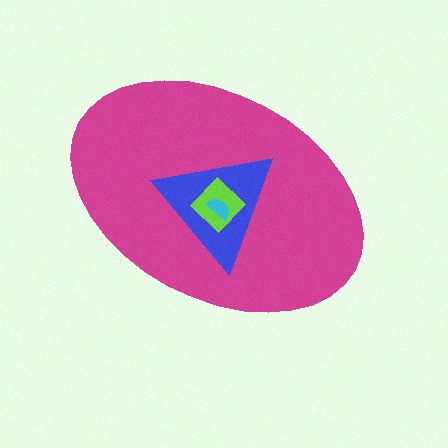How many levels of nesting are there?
4.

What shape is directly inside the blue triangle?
The lime diamond.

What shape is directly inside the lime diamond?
The cyan semicircle.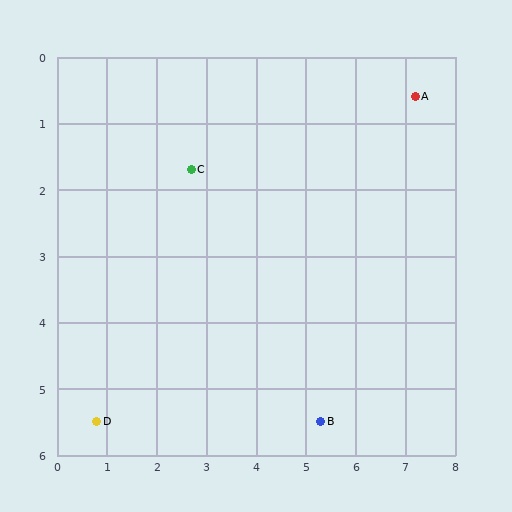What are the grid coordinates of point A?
Point A is at approximately (7.2, 0.6).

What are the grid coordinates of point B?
Point B is at approximately (5.3, 5.5).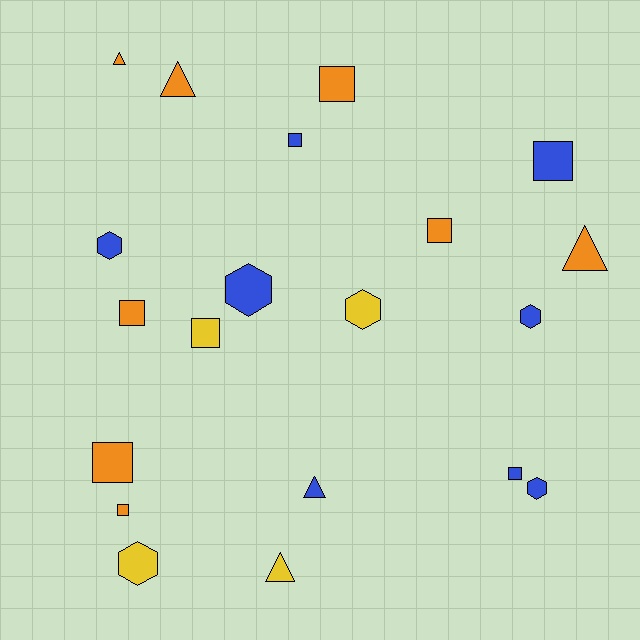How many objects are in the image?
There are 20 objects.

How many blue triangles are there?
There is 1 blue triangle.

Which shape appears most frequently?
Square, with 9 objects.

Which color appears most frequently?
Orange, with 8 objects.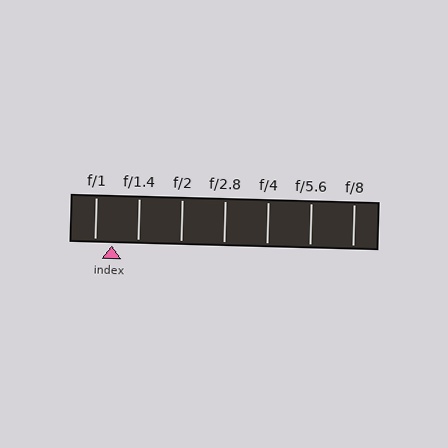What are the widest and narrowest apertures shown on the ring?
The widest aperture shown is f/1 and the narrowest is f/8.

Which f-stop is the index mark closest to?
The index mark is closest to f/1.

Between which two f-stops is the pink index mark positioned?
The index mark is between f/1 and f/1.4.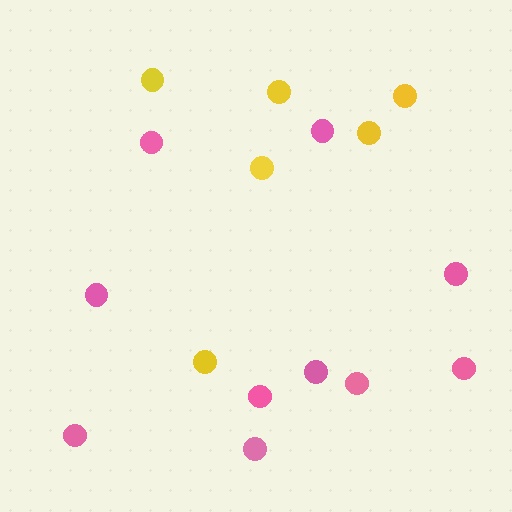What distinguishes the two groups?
There are 2 groups: one group of pink circles (10) and one group of yellow circles (6).